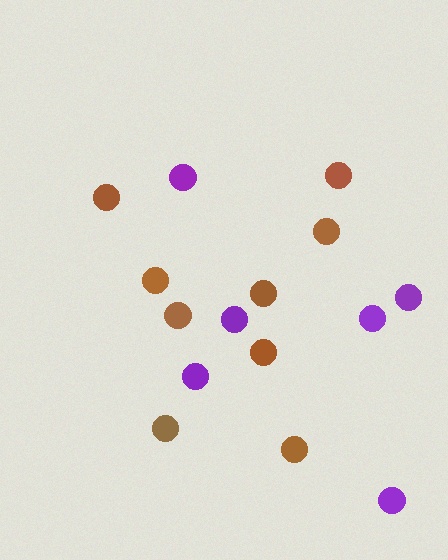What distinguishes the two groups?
There are 2 groups: one group of brown circles (9) and one group of purple circles (6).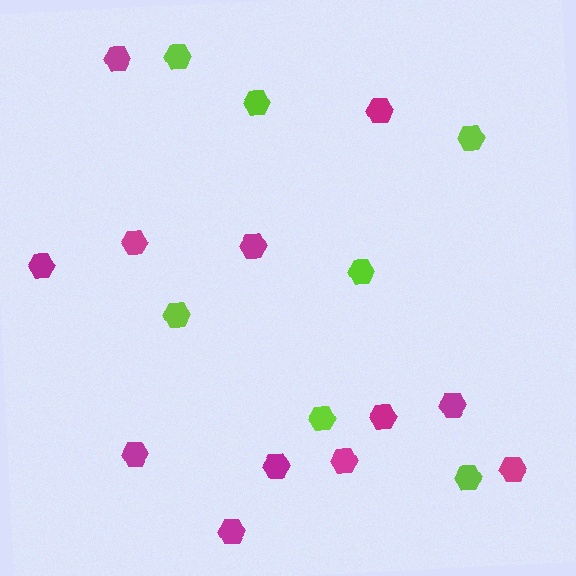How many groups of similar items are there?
There are 2 groups: one group of magenta hexagons (12) and one group of lime hexagons (7).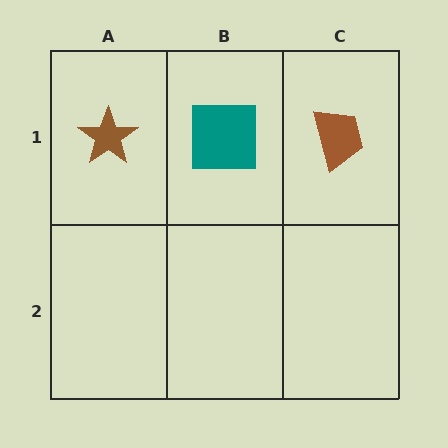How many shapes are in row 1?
3 shapes.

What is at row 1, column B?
A teal square.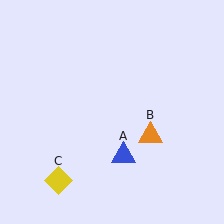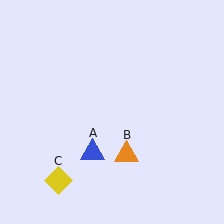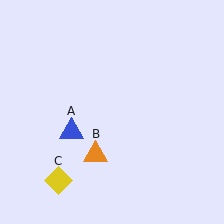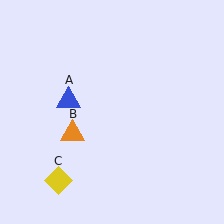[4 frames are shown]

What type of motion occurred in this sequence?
The blue triangle (object A), orange triangle (object B) rotated clockwise around the center of the scene.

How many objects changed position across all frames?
2 objects changed position: blue triangle (object A), orange triangle (object B).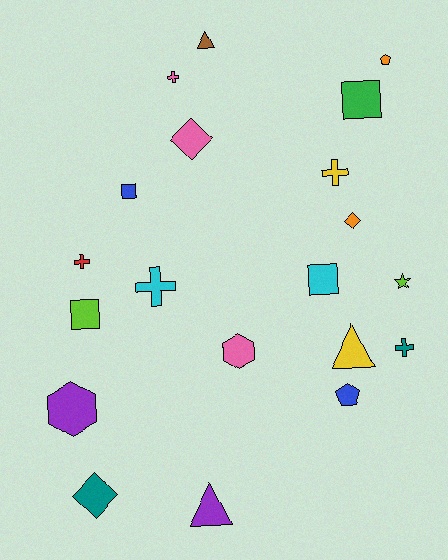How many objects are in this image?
There are 20 objects.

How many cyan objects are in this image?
There are 2 cyan objects.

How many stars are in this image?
There is 1 star.